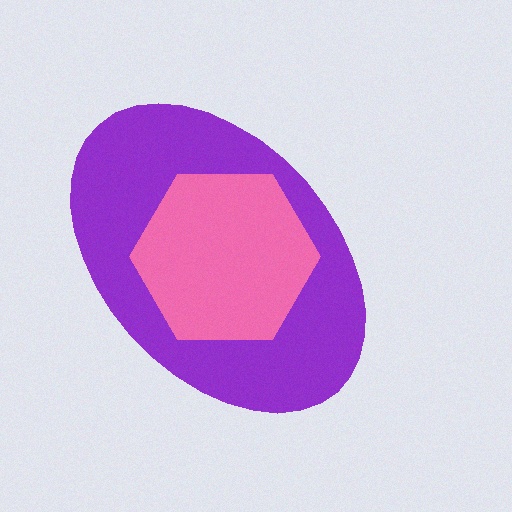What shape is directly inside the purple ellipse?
The pink hexagon.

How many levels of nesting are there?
2.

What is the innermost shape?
The pink hexagon.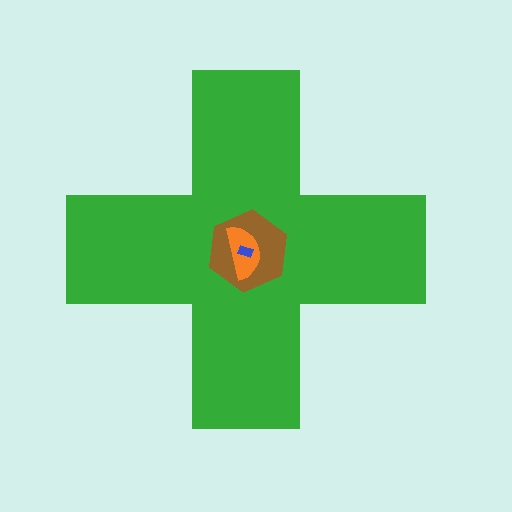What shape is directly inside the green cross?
The brown hexagon.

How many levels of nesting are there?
4.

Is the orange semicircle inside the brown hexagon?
Yes.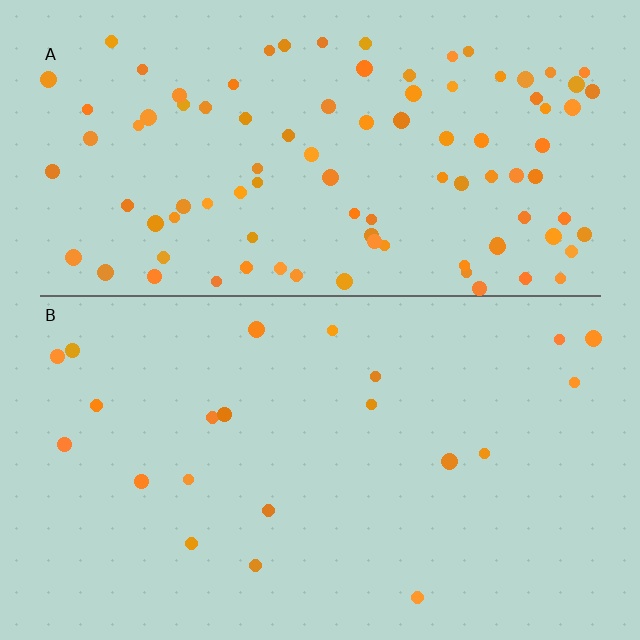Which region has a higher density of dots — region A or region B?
A (the top).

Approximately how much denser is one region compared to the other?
Approximately 4.6× — region A over region B.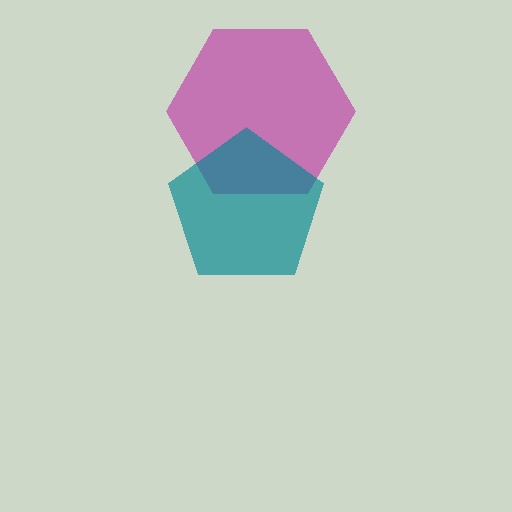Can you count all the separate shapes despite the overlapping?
Yes, there are 2 separate shapes.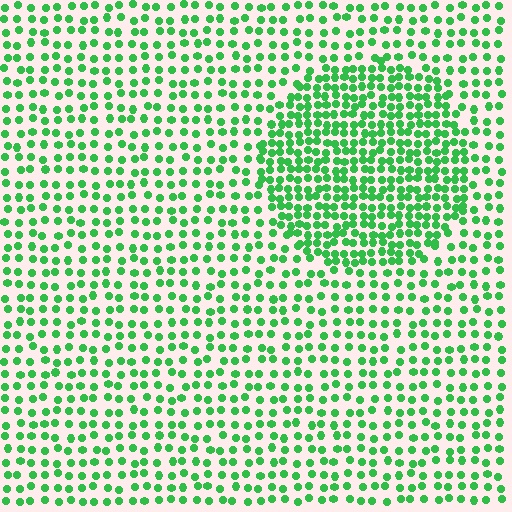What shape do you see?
I see a circle.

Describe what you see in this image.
The image contains small green elements arranged at two different densities. A circle-shaped region is visible where the elements are more densely packed than the surrounding area.